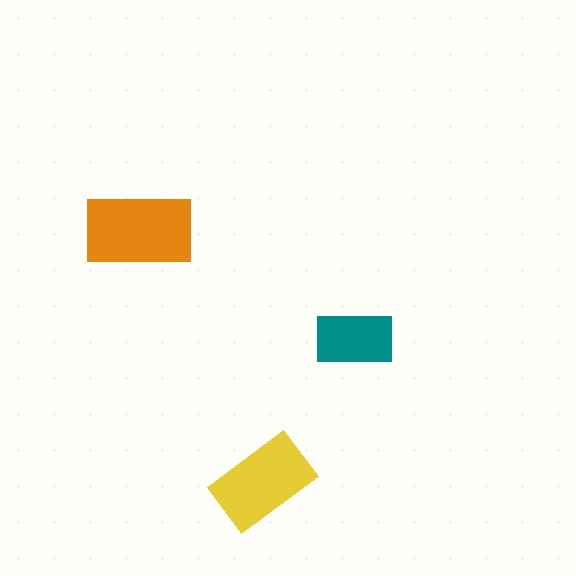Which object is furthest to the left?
The orange rectangle is leftmost.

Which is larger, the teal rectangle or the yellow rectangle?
The yellow one.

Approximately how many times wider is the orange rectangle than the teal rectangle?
About 1.5 times wider.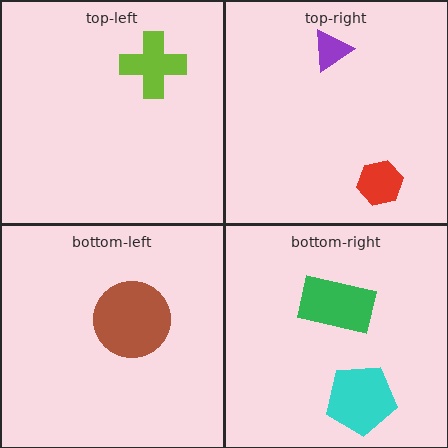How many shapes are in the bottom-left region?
1.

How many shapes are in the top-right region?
2.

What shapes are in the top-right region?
The red hexagon, the purple triangle.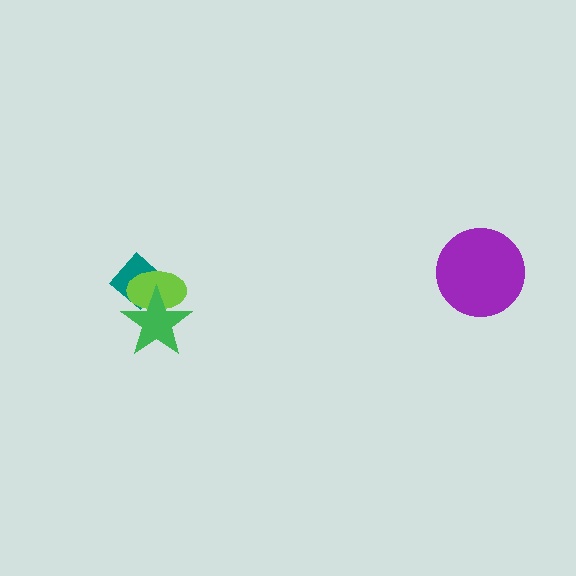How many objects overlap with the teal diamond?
2 objects overlap with the teal diamond.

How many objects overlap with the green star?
2 objects overlap with the green star.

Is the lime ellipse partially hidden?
Yes, it is partially covered by another shape.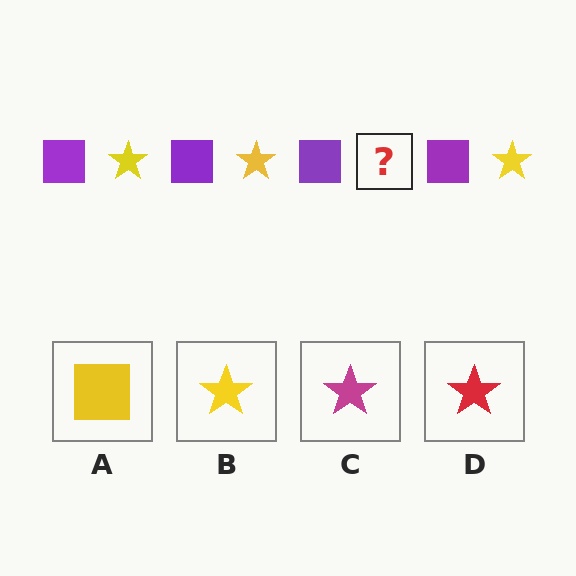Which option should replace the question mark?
Option B.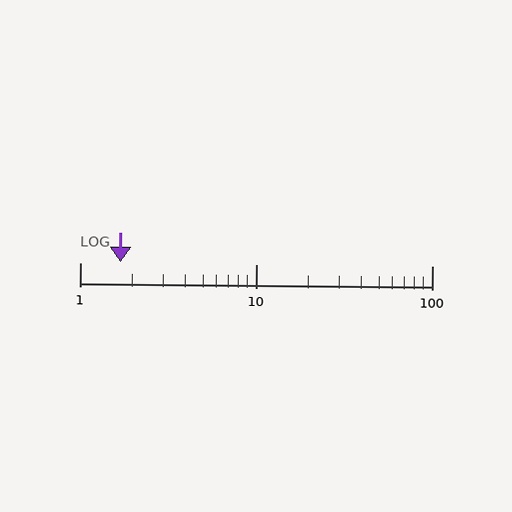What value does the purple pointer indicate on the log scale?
The pointer indicates approximately 1.7.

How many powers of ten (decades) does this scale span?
The scale spans 2 decades, from 1 to 100.